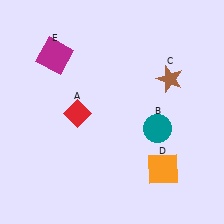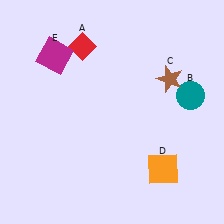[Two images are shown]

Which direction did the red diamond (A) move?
The red diamond (A) moved up.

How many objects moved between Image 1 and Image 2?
2 objects moved between the two images.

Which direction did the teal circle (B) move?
The teal circle (B) moved up.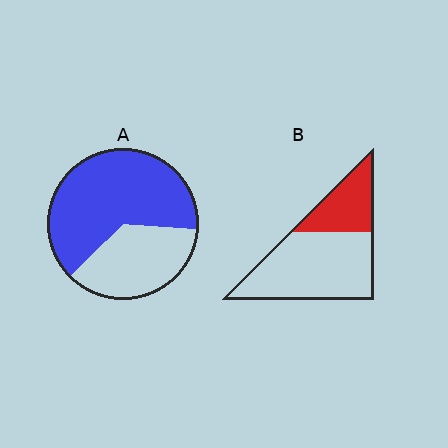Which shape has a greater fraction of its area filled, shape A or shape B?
Shape A.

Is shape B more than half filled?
No.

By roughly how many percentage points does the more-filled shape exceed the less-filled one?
By roughly 35 percentage points (A over B).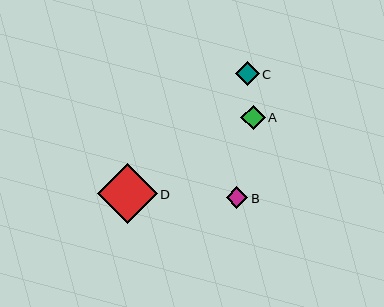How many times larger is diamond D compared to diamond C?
Diamond D is approximately 2.6 times the size of diamond C.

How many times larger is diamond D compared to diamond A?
Diamond D is approximately 2.5 times the size of diamond A.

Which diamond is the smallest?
Diamond B is the smallest with a size of approximately 22 pixels.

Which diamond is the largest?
Diamond D is the largest with a size of approximately 60 pixels.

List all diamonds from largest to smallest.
From largest to smallest: D, A, C, B.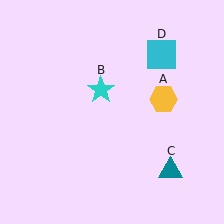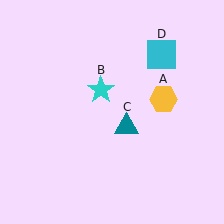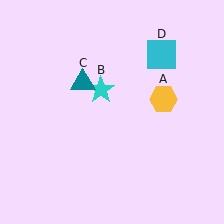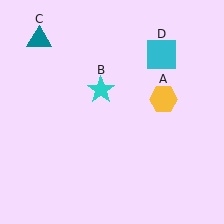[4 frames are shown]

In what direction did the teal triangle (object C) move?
The teal triangle (object C) moved up and to the left.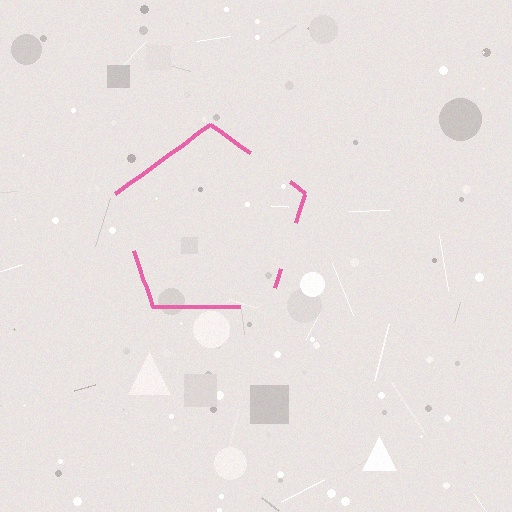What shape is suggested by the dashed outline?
The dashed outline suggests a pentagon.